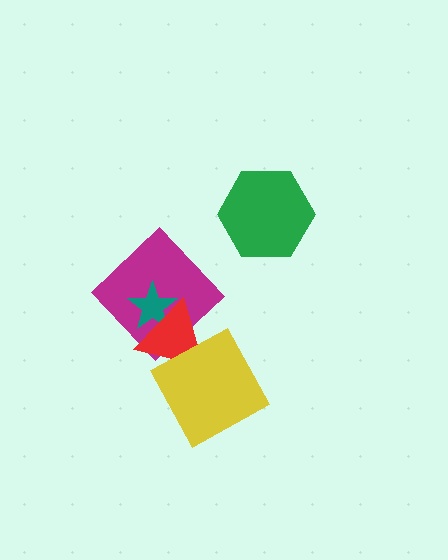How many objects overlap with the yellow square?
1 object overlaps with the yellow square.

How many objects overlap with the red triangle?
3 objects overlap with the red triangle.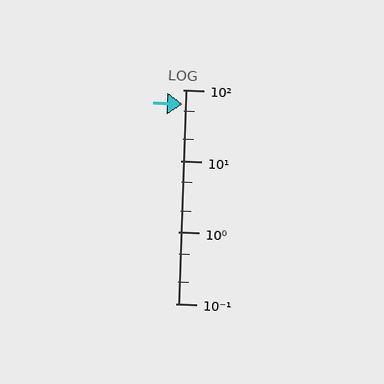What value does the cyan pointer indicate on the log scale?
The pointer indicates approximately 63.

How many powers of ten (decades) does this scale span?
The scale spans 3 decades, from 0.1 to 100.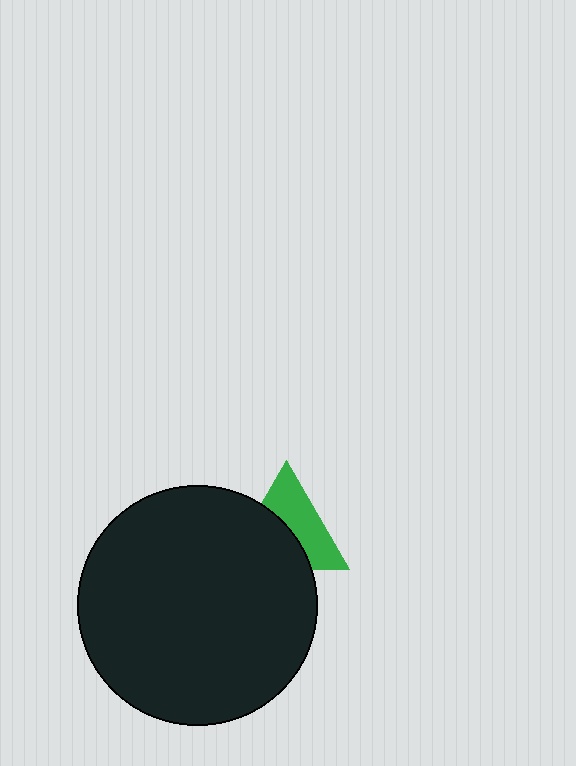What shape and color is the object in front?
The object in front is a black circle.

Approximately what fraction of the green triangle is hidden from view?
Roughly 48% of the green triangle is hidden behind the black circle.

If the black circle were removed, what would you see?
You would see the complete green triangle.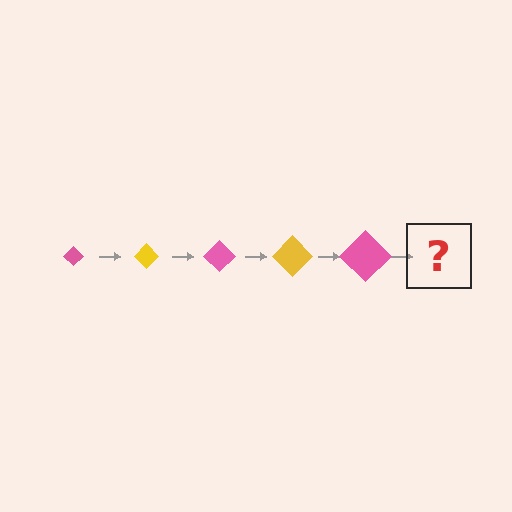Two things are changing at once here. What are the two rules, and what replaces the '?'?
The two rules are that the diamond grows larger each step and the color cycles through pink and yellow. The '?' should be a yellow diamond, larger than the previous one.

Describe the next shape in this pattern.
It should be a yellow diamond, larger than the previous one.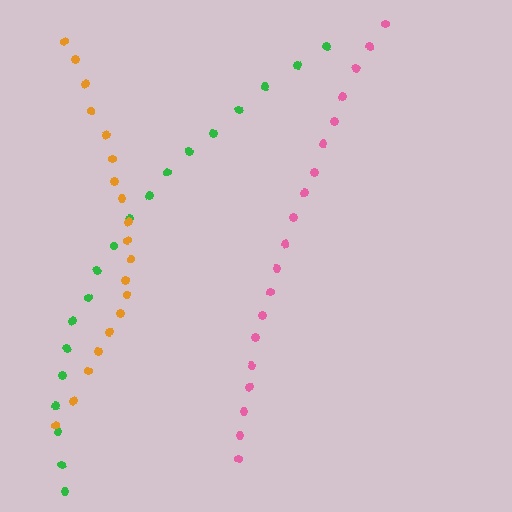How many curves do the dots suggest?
There are 3 distinct paths.